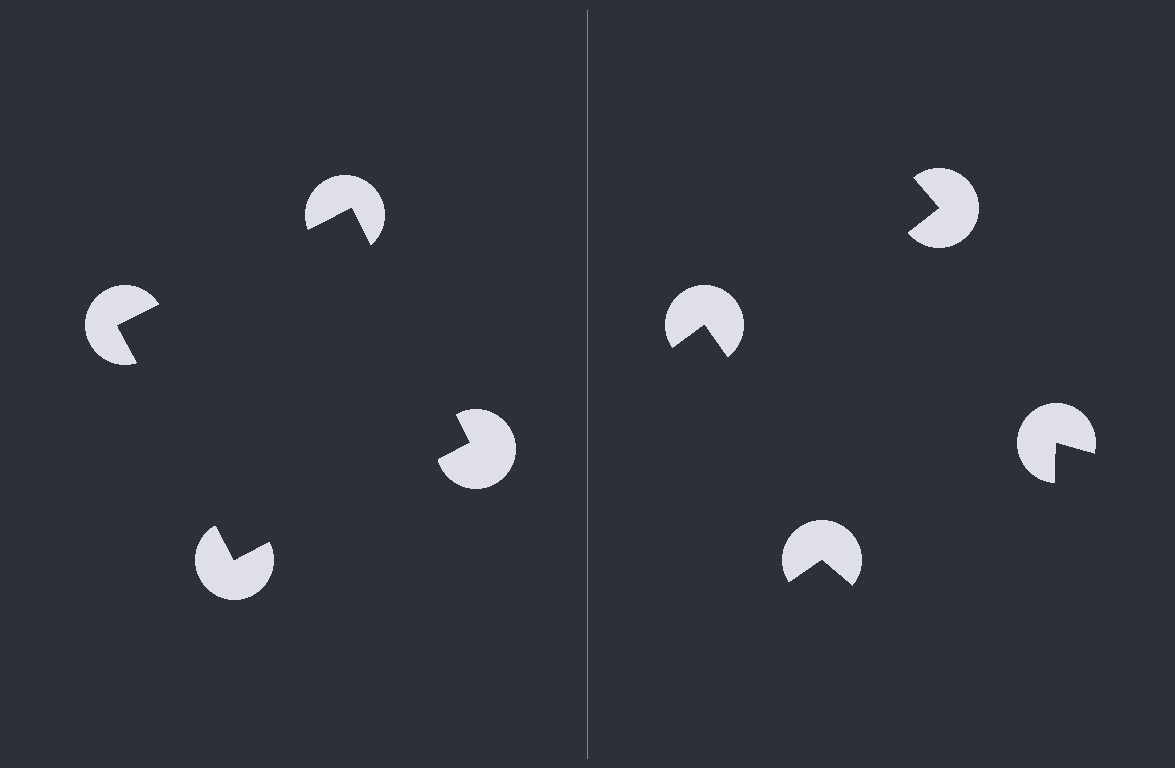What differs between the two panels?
The pac-man discs are positioned identically on both sides; only the wedge orientations differ. On the left they align to a square; on the right they are misaligned.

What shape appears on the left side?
An illusory square.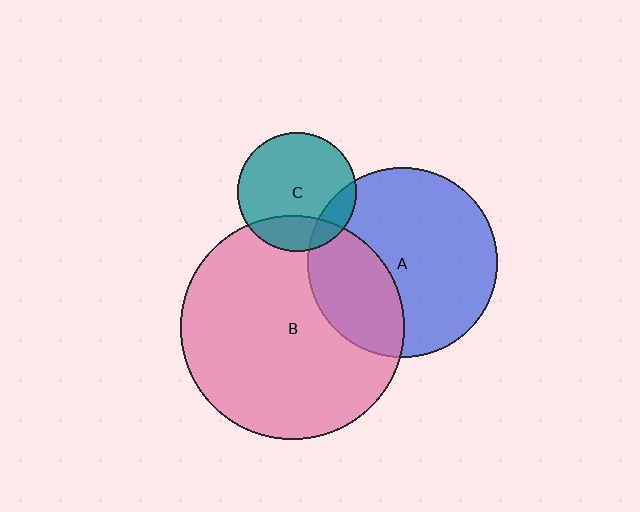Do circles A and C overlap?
Yes.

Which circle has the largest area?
Circle B (pink).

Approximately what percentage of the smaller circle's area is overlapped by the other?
Approximately 15%.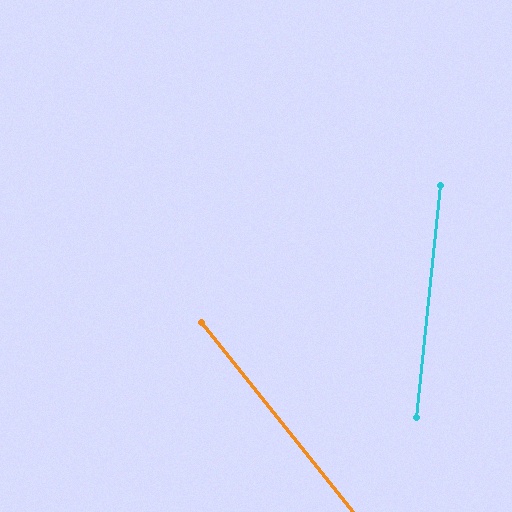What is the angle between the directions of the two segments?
Approximately 44 degrees.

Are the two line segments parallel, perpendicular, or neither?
Neither parallel nor perpendicular — they differ by about 44°.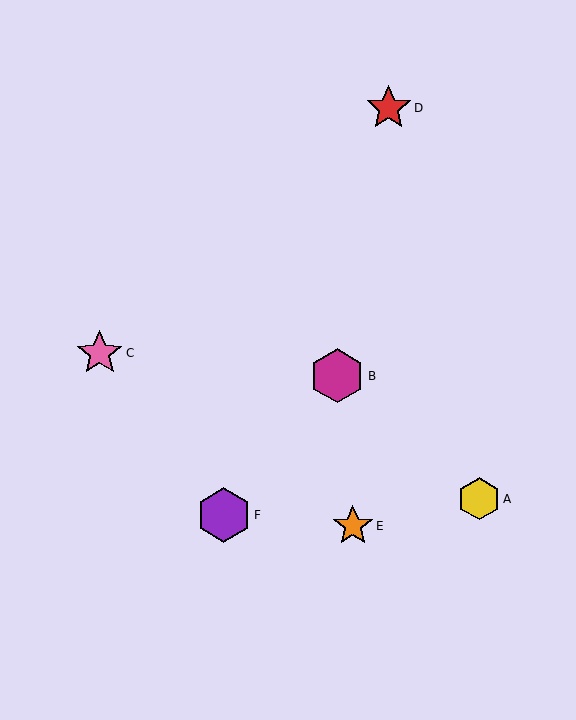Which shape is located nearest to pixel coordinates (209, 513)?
The purple hexagon (labeled F) at (224, 515) is nearest to that location.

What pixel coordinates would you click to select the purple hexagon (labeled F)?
Click at (224, 515) to select the purple hexagon F.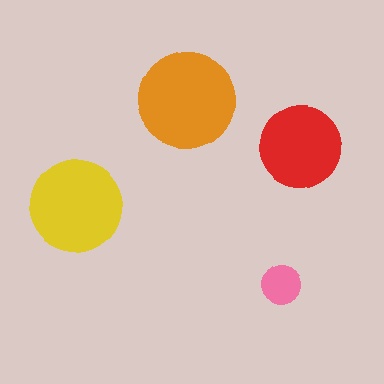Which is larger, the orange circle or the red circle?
The orange one.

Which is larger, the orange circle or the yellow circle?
The orange one.